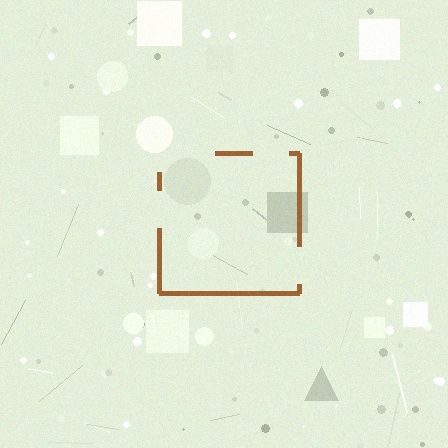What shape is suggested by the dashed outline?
The dashed outline suggests a square.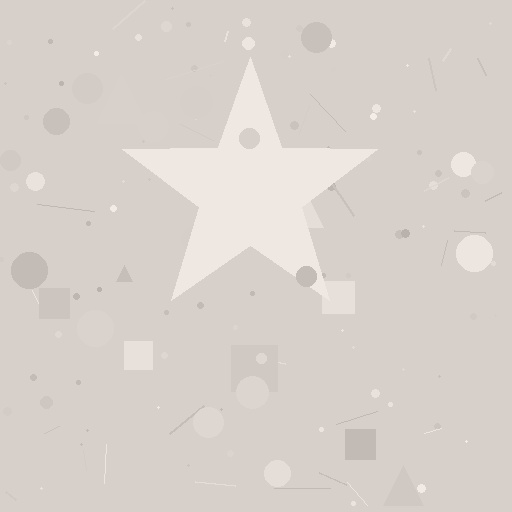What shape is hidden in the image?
A star is hidden in the image.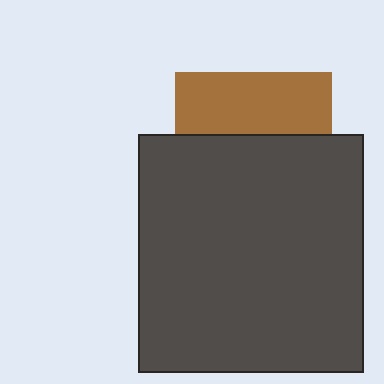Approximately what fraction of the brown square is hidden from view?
Roughly 61% of the brown square is hidden behind the dark gray rectangle.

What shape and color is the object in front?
The object in front is a dark gray rectangle.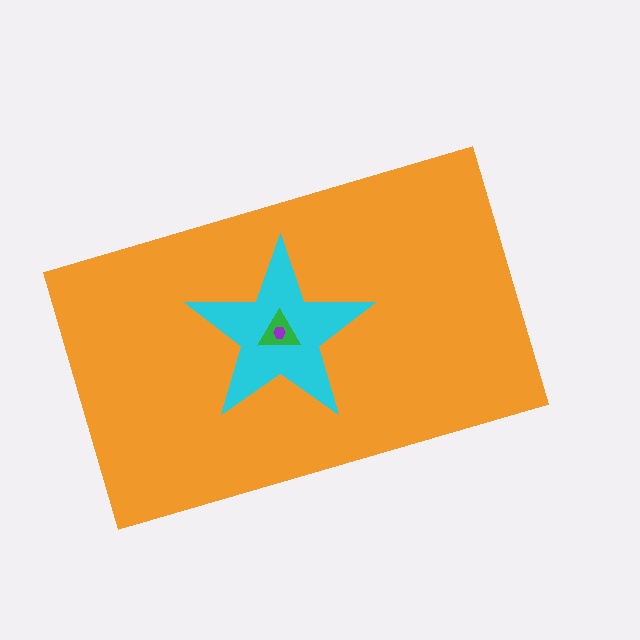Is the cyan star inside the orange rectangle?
Yes.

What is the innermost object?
The purple hexagon.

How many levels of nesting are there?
4.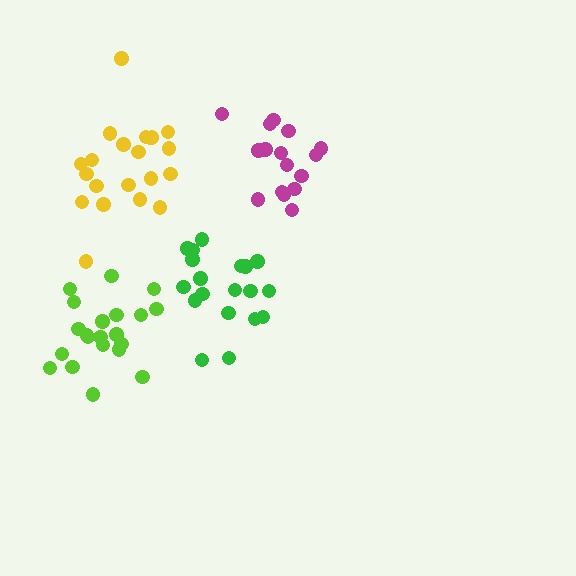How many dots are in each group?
Group 1: 16 dots, Group 2: 21 dots, Group 3: 19 dots, Group 4: 21 dots (77 total).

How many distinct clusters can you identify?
There are 4 distinct clusters.